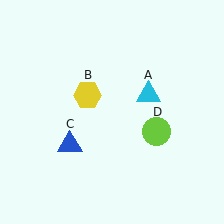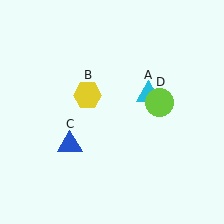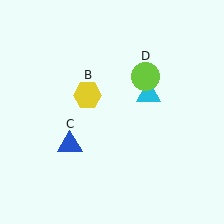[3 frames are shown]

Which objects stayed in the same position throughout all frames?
Cyan triangle (object A) and yellow hexagon (object B) and blue triangle (object C) remained stationary.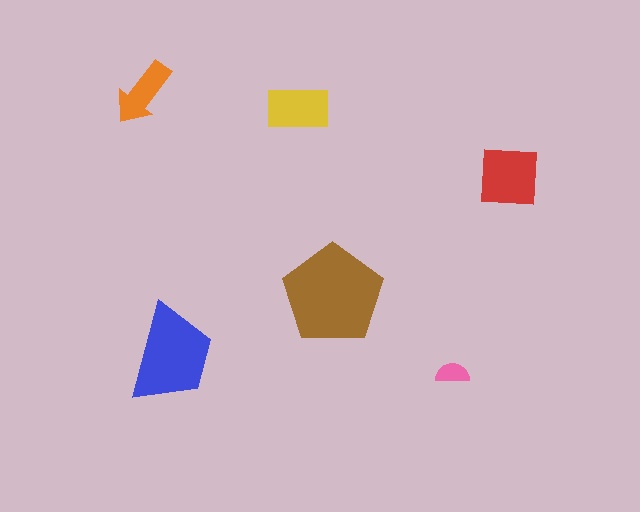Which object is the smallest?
The pink semicircle.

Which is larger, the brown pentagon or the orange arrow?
The brown pentagon.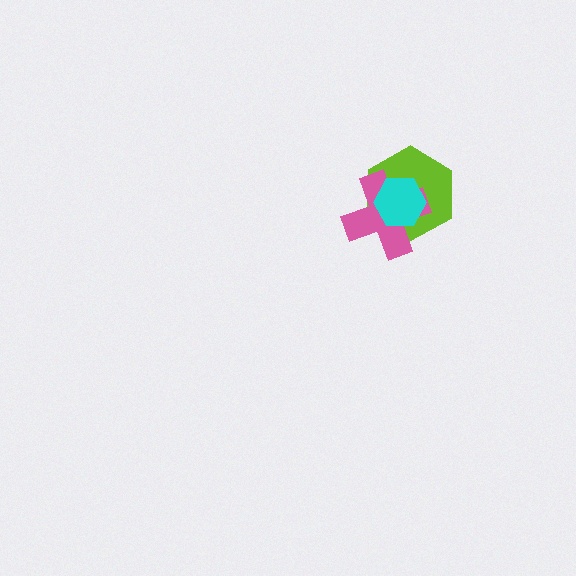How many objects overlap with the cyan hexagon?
2 objects overlap with the cyan hexagon.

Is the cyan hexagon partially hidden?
No, no other shape covers it.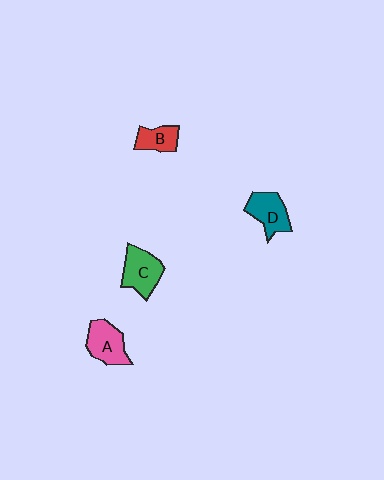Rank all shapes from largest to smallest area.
From largest to smallest: C (green), A (pink), D (teal), B (red).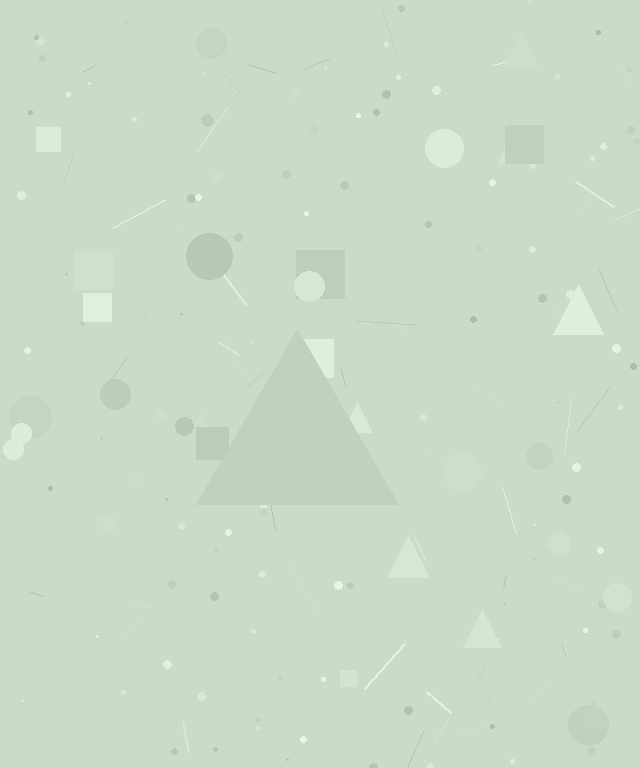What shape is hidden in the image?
A triangle is hidden in the image.